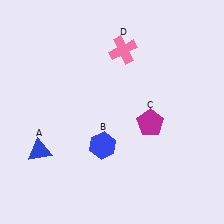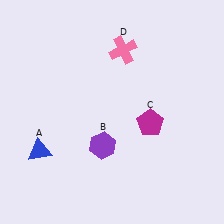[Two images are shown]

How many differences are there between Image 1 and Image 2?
There is 1 difference between the two images.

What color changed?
The hexagon (B) changed from blue in Image 1 to purple in Image 2.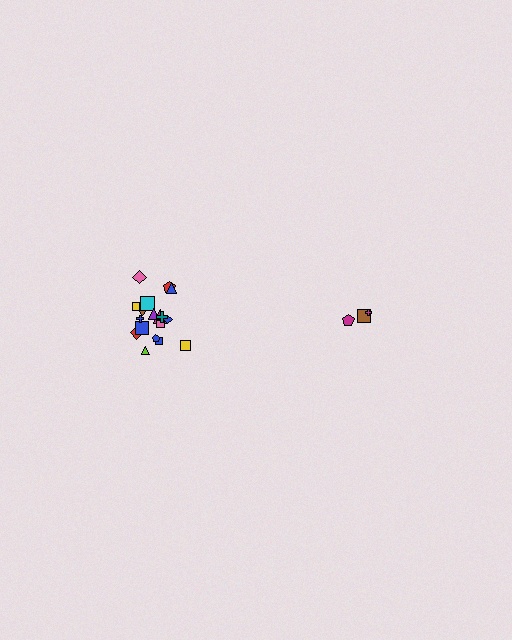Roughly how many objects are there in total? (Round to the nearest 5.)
Roughly 20 objects in total.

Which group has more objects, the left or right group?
The left group.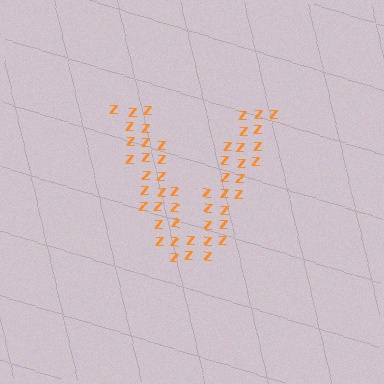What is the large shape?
The large shape is the letter V.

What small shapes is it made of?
It is made of small letter Z's.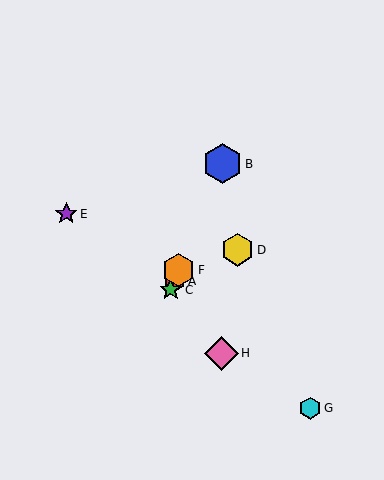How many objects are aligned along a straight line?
4 objects (A, B, C, F) are aligned along a straight line.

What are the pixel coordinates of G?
Object G is at (310, 408).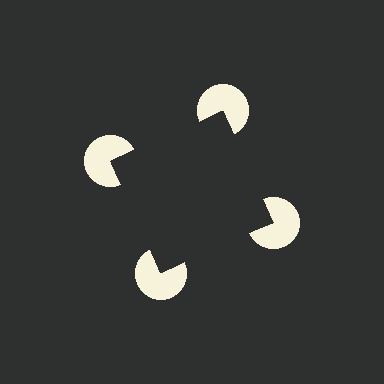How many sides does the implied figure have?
4 sides.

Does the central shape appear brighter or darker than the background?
It typically appears slightly darker than the background, even though no actual brightness change is drawn.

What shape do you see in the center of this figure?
An illusory square — its edges are inferred from the aligned wedge cuts in the pac-man discs, not physically drawn.